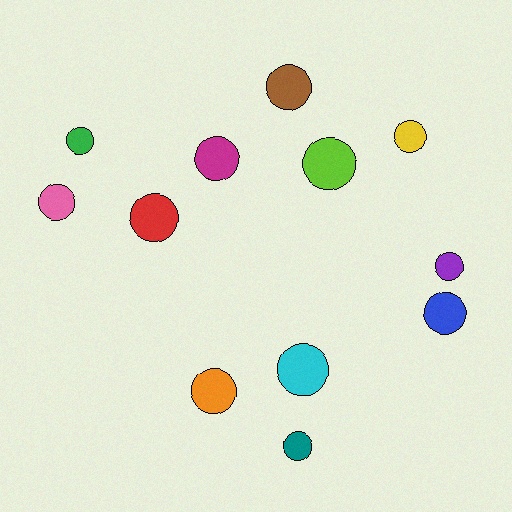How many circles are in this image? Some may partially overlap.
There are 12 circles.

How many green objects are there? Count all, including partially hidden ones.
There is 1 green object.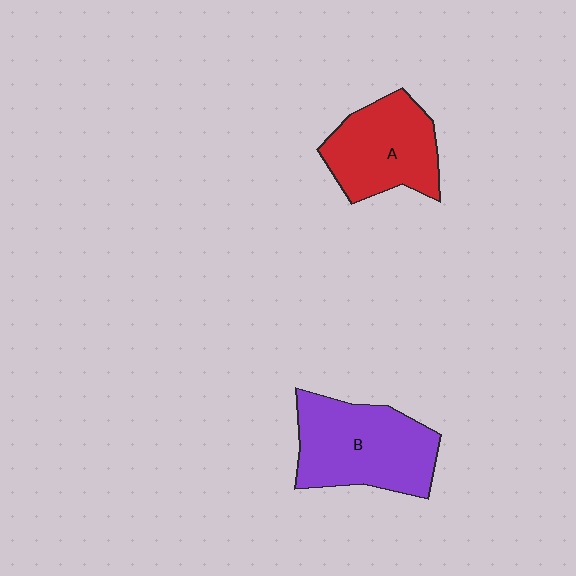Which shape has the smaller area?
Shape A (red).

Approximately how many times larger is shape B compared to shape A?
Approximately 1.2 times.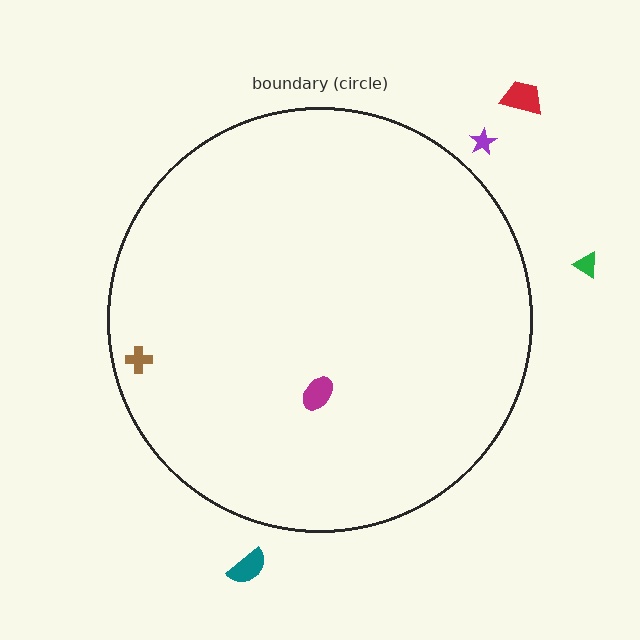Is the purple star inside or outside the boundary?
Outside.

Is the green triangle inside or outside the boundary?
Outside.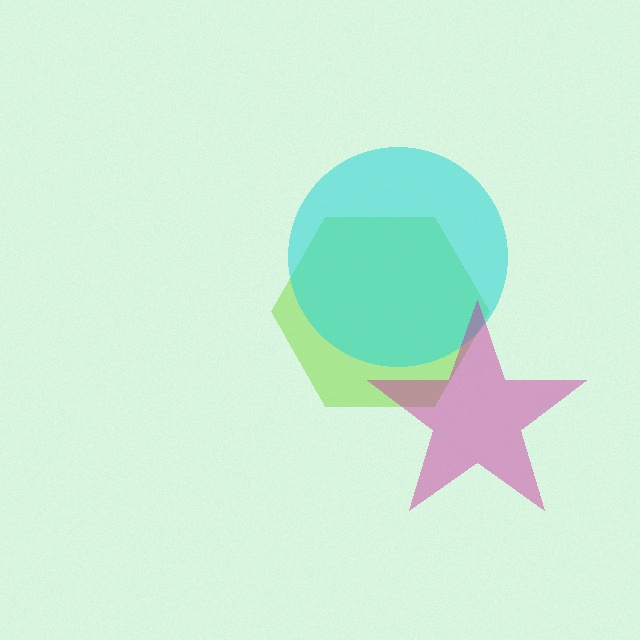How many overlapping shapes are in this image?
There are 3 overlapping shapes in the image.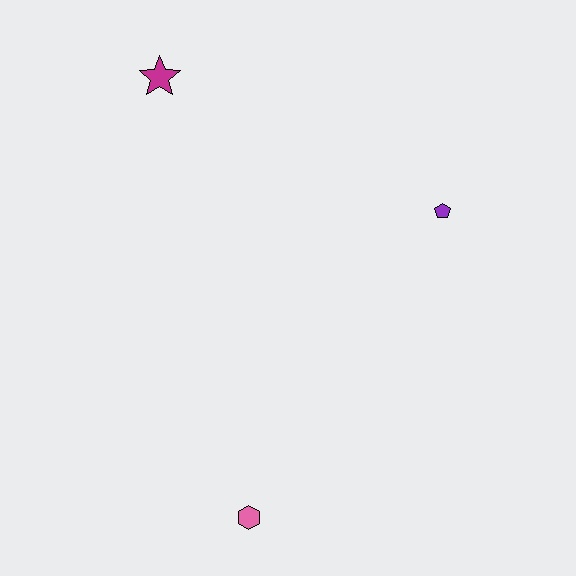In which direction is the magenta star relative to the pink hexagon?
The magenta star is above the pink hexagon.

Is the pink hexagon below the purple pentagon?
Yes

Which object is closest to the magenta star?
The purple pentagon is closest to the magenta star.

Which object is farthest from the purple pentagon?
The pink hexagon is farthest from the purple pentagon.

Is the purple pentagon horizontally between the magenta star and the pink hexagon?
No